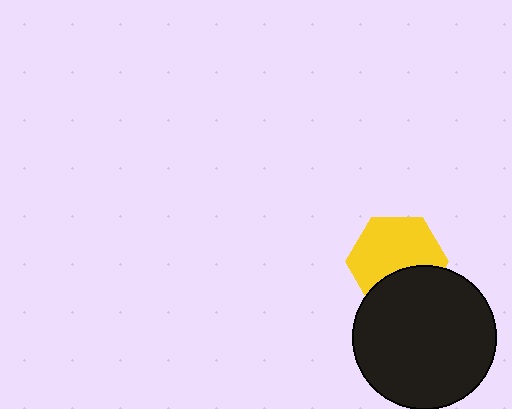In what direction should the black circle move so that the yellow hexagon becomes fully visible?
The black circle should move down. That is the shortest direction to clear the overlap and leave the yellow hexagon fully visible.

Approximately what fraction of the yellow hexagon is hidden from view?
Roughly 34% of the yellow hexagon is hidden behind the black circle.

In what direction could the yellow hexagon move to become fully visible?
The yellow hexagon could move up. That would shift it out from behind the black circle entirely.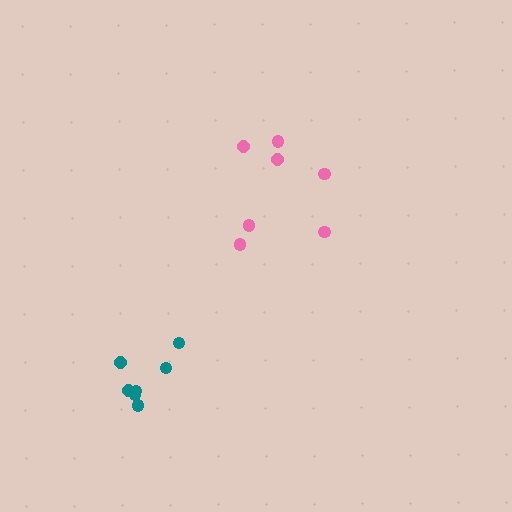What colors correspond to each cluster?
The clusters are colored: teal, pink.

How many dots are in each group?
Group 1: 7 dots, Group 2: 7 dots (14 total).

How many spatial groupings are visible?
There are 2 spatial groupings.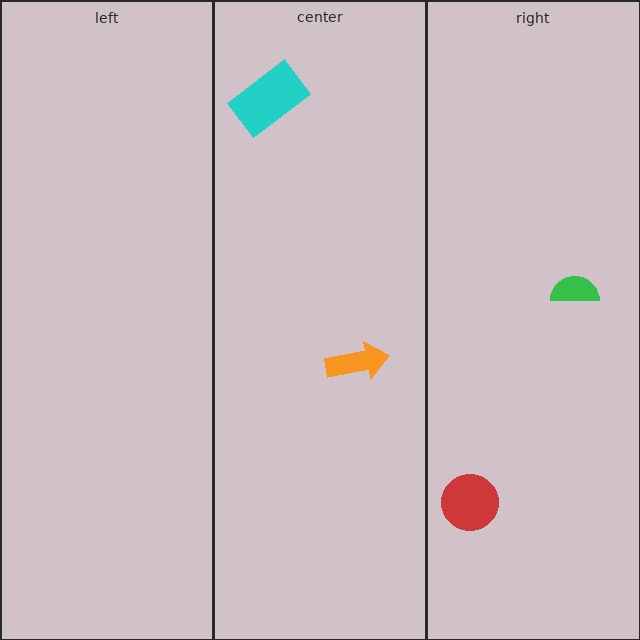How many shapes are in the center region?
2.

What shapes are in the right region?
The green semicircle, the red circle.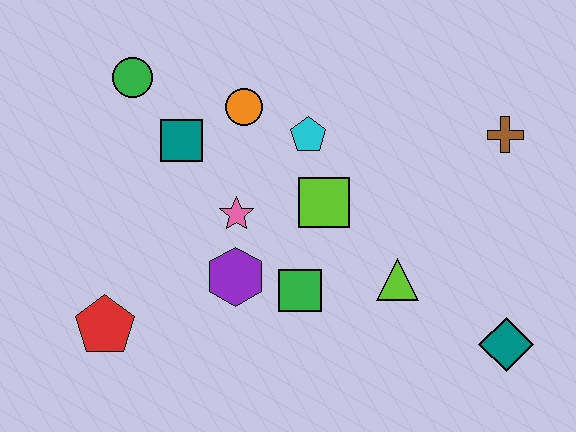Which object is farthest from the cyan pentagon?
The teal diamond is farthest from the cyan pentagon.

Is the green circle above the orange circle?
Yes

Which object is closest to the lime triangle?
The green square is closest to the lime triangle.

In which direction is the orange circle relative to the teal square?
The orange circle is to the right of the teal square.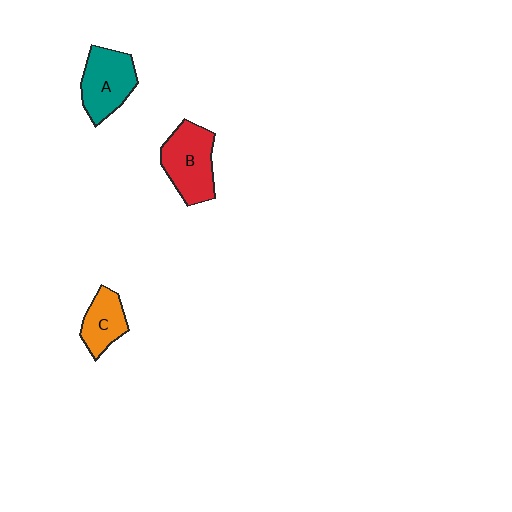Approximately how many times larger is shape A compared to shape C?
Approximately 1.4 times.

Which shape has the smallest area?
Shape C (orange).